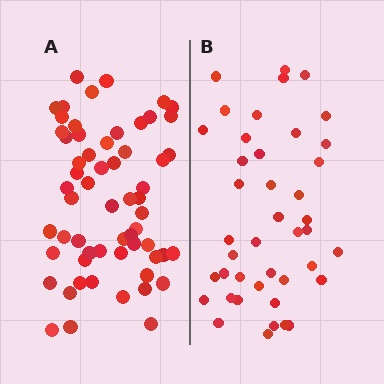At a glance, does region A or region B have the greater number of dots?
Region A (the left region) has more dots.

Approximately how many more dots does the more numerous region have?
Region A has approximately 20 more dots than region B.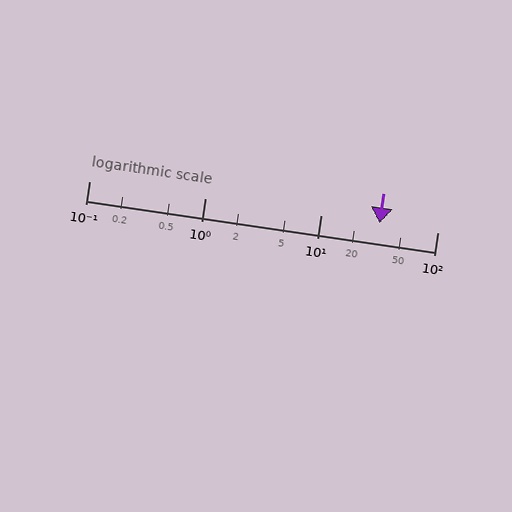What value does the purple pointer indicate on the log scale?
The pointer indicates approximately 32.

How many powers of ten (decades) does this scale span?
The scale spans 3 decades, from 0.1 to 100.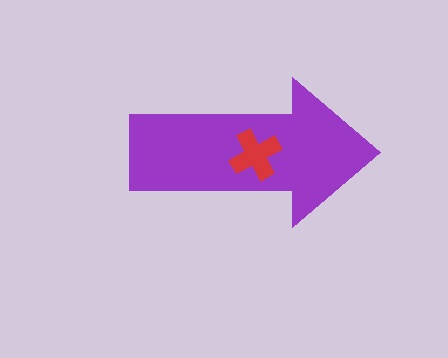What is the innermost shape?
The red cross.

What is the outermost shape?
The purple arrow.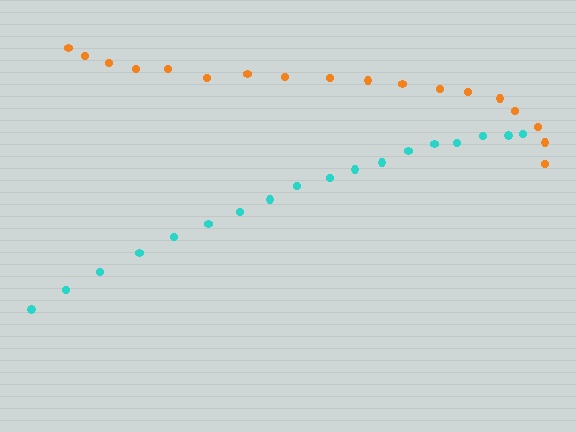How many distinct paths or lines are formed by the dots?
There are 2 distinct paths.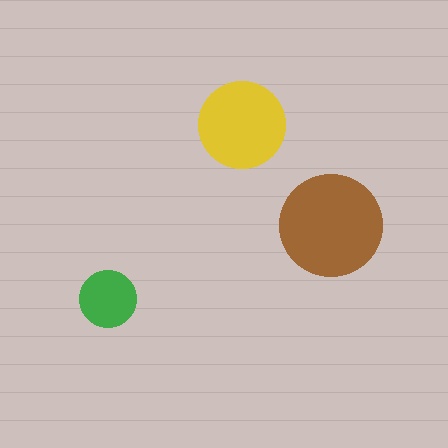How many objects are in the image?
There are 3 objects in the image.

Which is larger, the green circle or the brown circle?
The brown one.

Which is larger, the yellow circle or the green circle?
The yellow one.